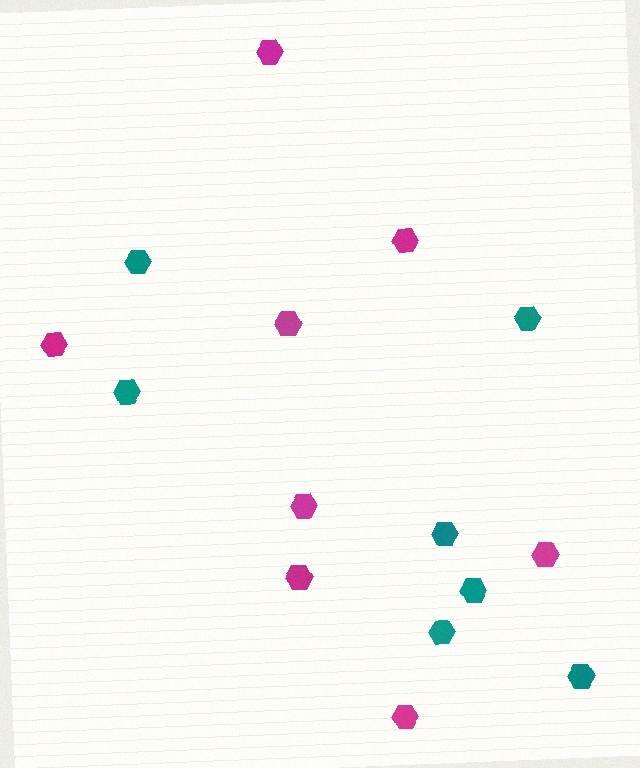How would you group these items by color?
There are 2 groups: one group of teal hexagons (7) and one group of magenta hexagons (8).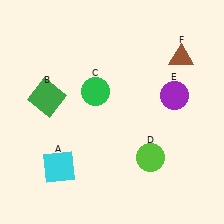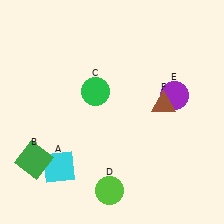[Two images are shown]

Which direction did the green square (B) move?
The green square (B) moved down.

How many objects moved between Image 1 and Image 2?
3 objects moved between the two images.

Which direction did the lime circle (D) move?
The lime circle (D) moved left.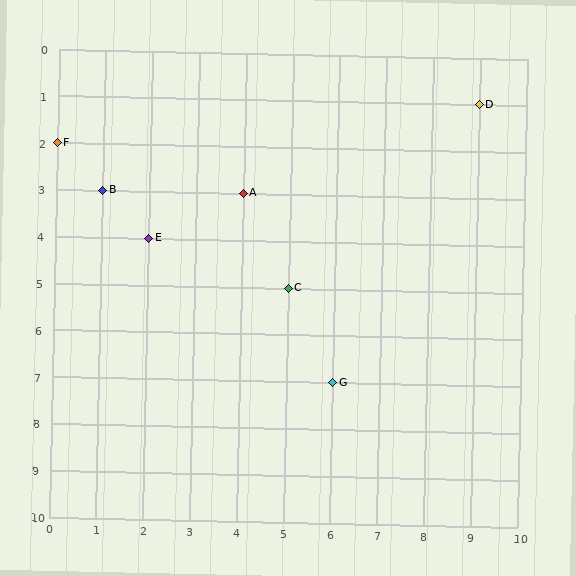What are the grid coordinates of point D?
Point D is at grid coordinates (9, 1).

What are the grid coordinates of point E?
Point E is at grid coordinates (2, 4).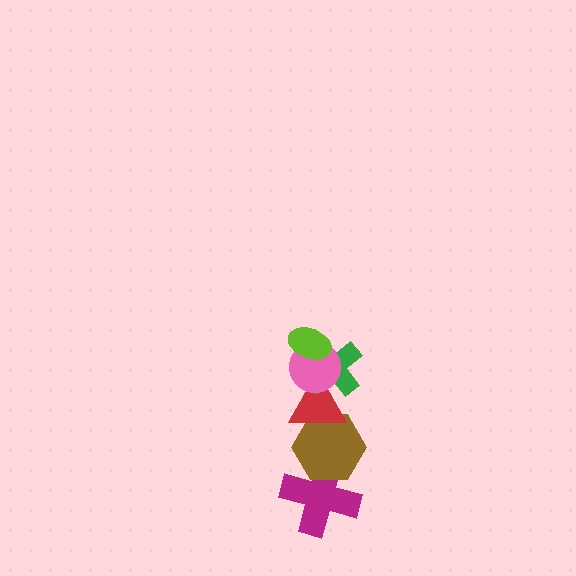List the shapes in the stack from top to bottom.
From top to bottom: the lime ellipse, the pink circle, the green cross, the red triangle, the brown hexagon, the magenta cross.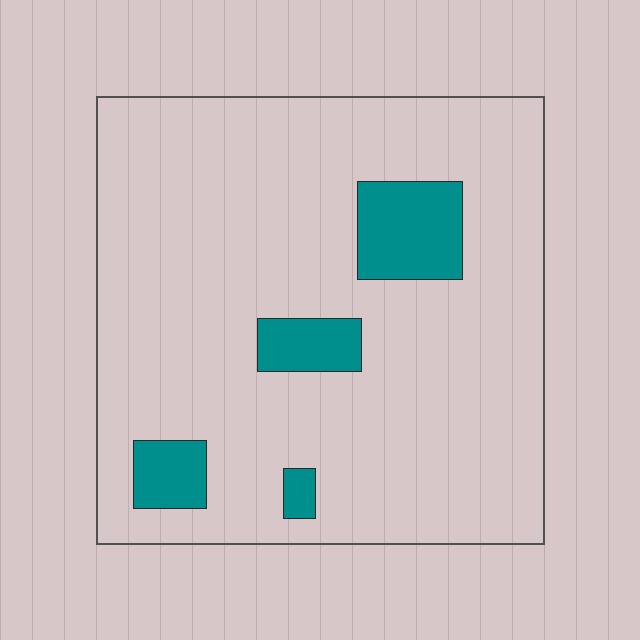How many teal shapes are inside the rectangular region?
4.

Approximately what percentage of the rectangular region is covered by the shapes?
Approximately 10%.